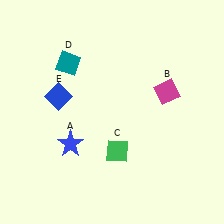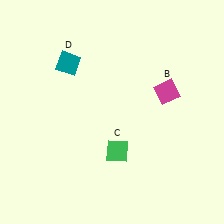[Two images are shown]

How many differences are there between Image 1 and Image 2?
There are 2 differences between the two images.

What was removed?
The blue star (A), the blue diamond (E) were removed in Image 2.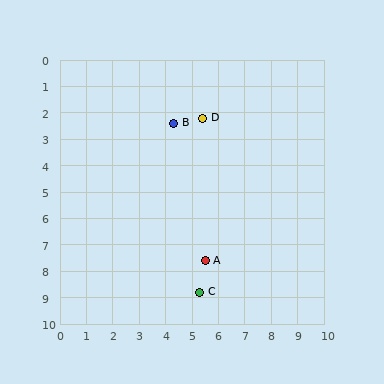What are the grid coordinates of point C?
Point C is at approximately (5.3, 8.8).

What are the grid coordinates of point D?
Point D is at approximately (5.4, 2.2).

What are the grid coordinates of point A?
Point A is at approximately (5.5, 7.6).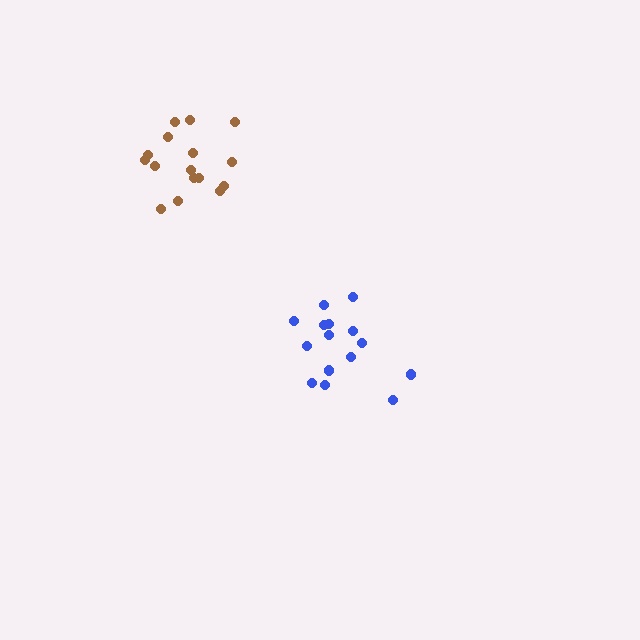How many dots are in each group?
Group 1: 16 dots, Group 2: 15 dots (31 total).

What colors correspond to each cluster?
The clusters are colored: brown, blue.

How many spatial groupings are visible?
There are 2 spatial groupings.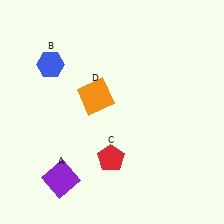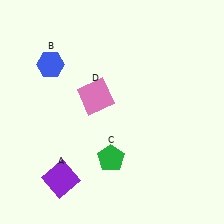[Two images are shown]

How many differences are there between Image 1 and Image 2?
There are 2 differences between the two images.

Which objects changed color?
C changed from red to green. D changed from orange to pink.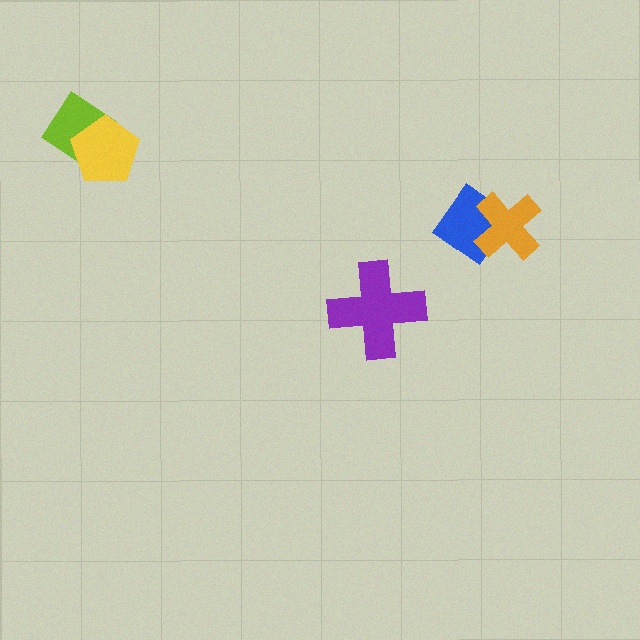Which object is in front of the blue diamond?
The orange cross is in front of the blue diamond.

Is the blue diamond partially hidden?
Yes, it is partially covered by another shape.